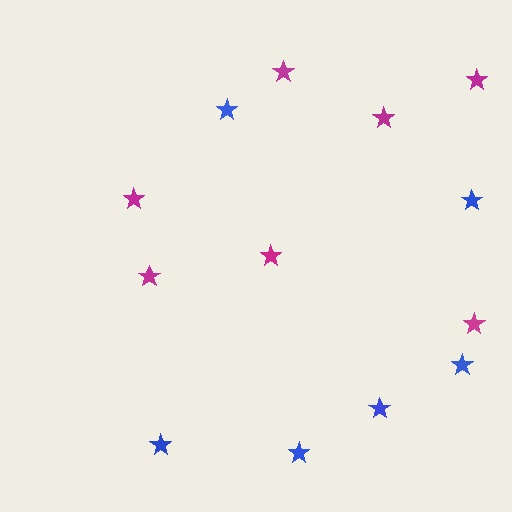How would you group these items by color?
There are 2 groups: one group of magenta stars (7) and one group of blue stars (6).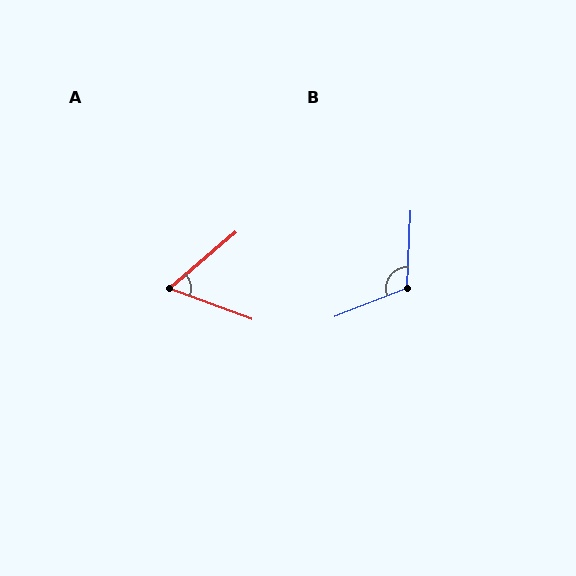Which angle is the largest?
B, at approximately 114 degrees.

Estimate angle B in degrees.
Approximately 114 degrees.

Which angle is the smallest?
A, at approximately 60 degrees.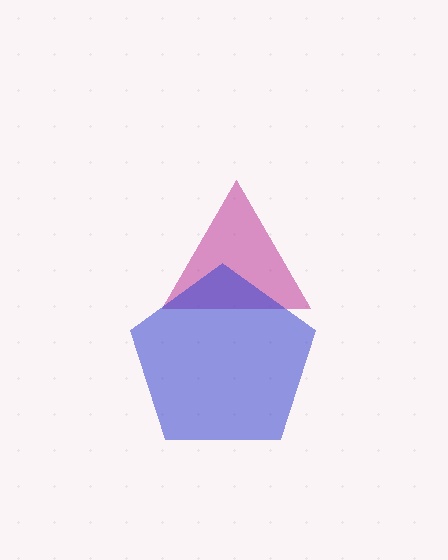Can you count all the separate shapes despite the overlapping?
Yes, there are 2 separate shapes.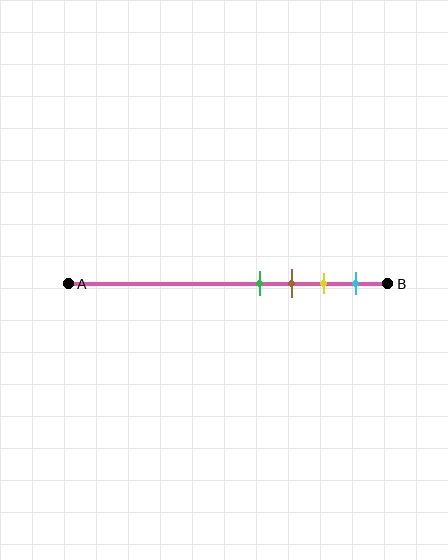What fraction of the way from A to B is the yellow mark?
The yellow mark is approximately 80% (0.8) of the way from A to B.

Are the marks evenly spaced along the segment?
Yes, the marks are approximately evenly spaced.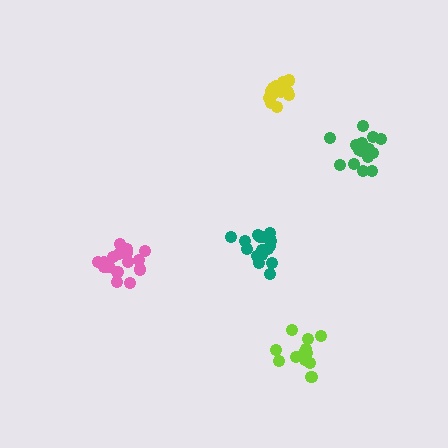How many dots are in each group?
Group 1: 17 dots, Group 2: 12 dots, Group 3: 17 dots, Group 4: 12 dots, Group 5: 15 dots (73 total).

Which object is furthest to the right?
The green cluster is rightmost.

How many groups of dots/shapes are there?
There are 5 groups.